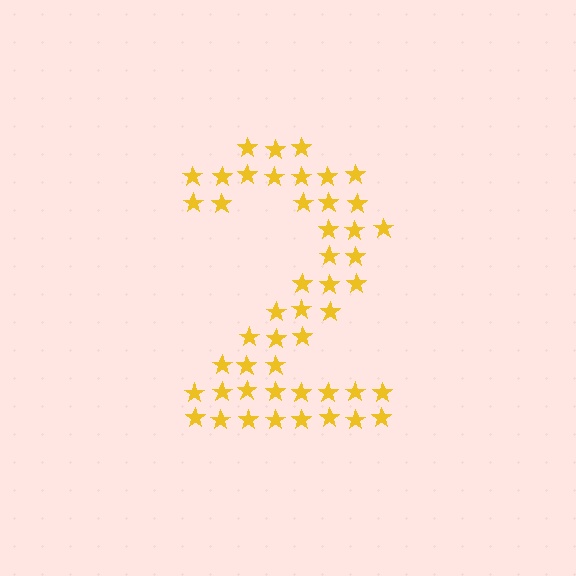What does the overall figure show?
The overall figure shows the digit 2.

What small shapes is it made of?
It is made of small stars.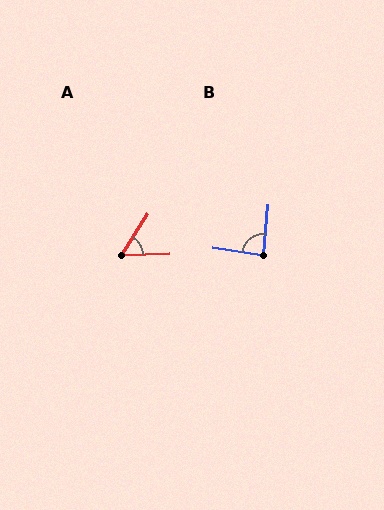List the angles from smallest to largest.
A (56°), B (87°).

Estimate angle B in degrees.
Approximately 87 degrees.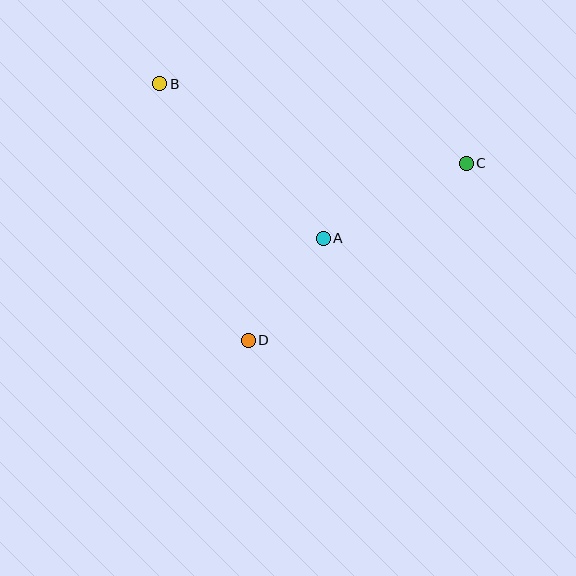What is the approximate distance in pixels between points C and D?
The distance between C and D is approximately 281 pixels.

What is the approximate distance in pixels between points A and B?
The distance between A and B is approximately 225 pixels.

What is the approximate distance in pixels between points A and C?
The distance between A and C is approximately 161 pixels.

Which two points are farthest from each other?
Points B and C are farthest from each other.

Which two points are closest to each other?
Points A and D are closest to each other.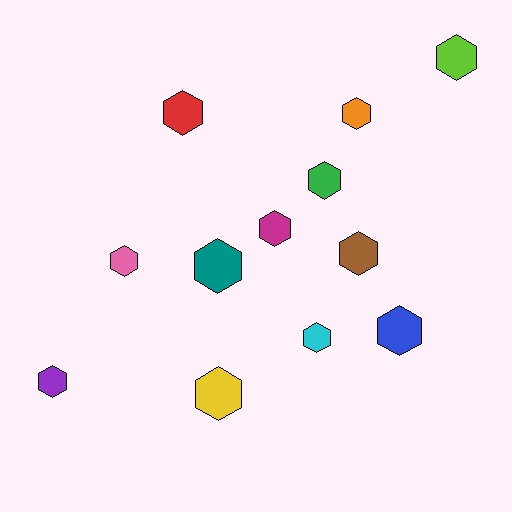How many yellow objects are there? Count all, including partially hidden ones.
There is 1 yellow object.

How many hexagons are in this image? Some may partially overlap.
There are 12 hexagons.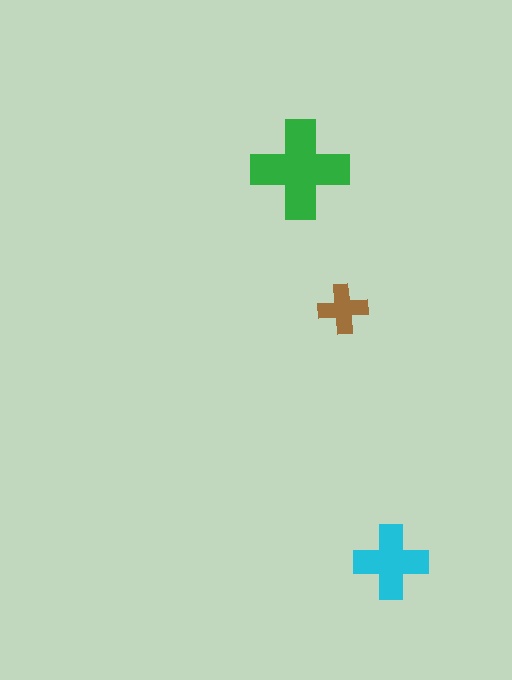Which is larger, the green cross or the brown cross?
The green one.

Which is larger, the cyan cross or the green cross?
The green one.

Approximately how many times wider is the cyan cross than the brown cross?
About 1.5 times wider.